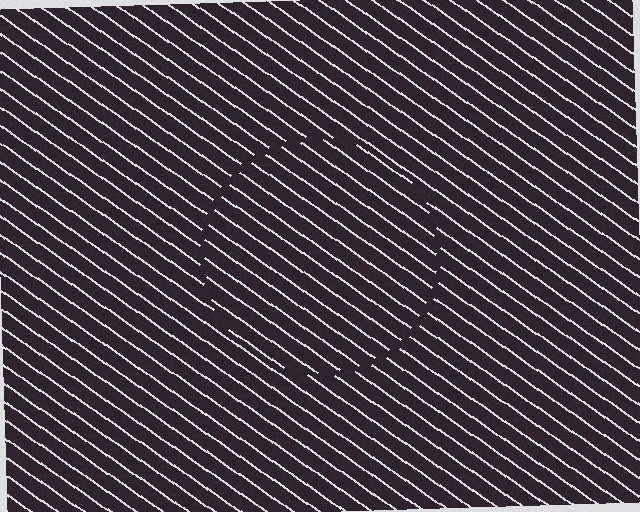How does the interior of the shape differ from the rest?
The interior of the shape contains the same grating, shifted by half a period — the contour is defined by the phase discontinuity where line-ends from the inner and outer gratings abut.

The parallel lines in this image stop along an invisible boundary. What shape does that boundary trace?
An illusory circle. The interior of the shape contains the same grating, shifted by half a period — the contour is defined by the phase discontinuity where line-ends from the inner and outer gratings abut.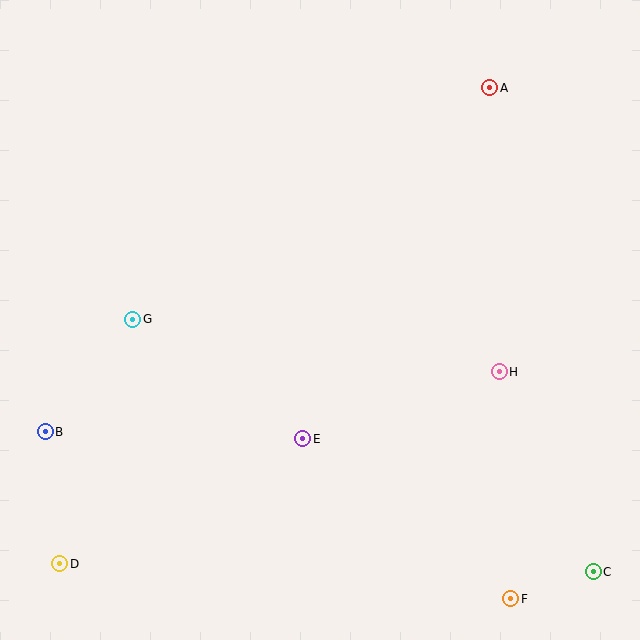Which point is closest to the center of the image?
Point E at (303, 439) is closest to the center.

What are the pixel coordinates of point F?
Point F is at (511, 599).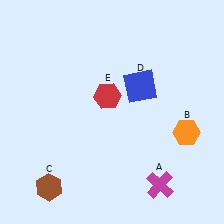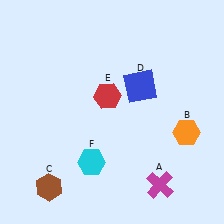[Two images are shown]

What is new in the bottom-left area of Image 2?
A cyan hexagon (F) was added in the bottom-left area of Image 2.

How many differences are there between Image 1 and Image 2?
There is 1 difference between the two images.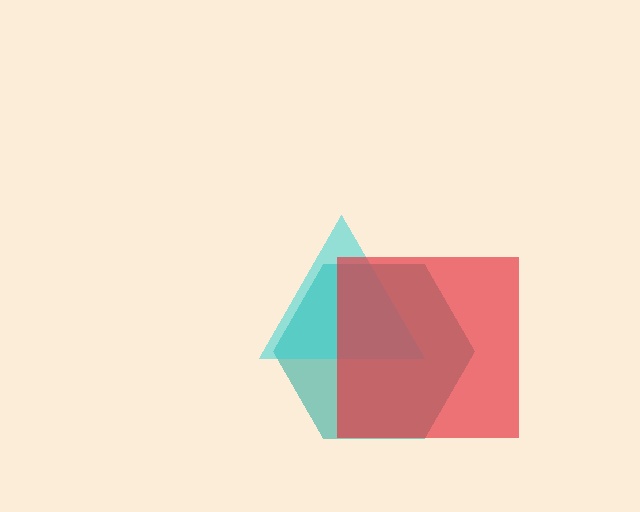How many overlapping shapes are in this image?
There are 3 overlapping shapes in the image.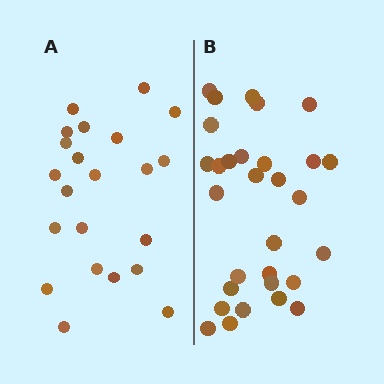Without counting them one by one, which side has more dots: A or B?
Region B (the right region) has more dots.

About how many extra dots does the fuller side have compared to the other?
Region B has roughly 8 or so more dots than region A.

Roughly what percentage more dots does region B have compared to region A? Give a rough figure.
About 35% more.